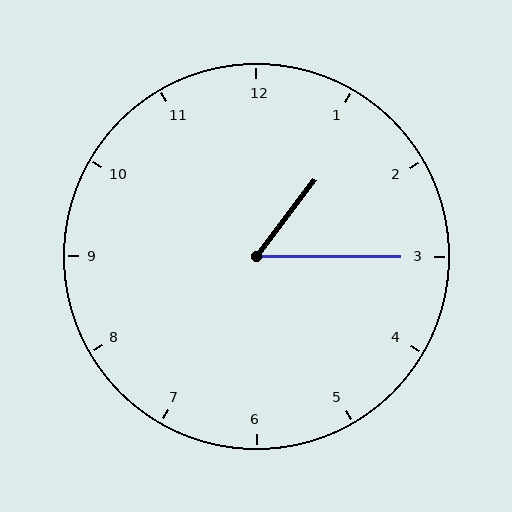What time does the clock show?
1:15.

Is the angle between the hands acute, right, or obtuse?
It is acute.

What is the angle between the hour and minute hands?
Approximately 52 degrees.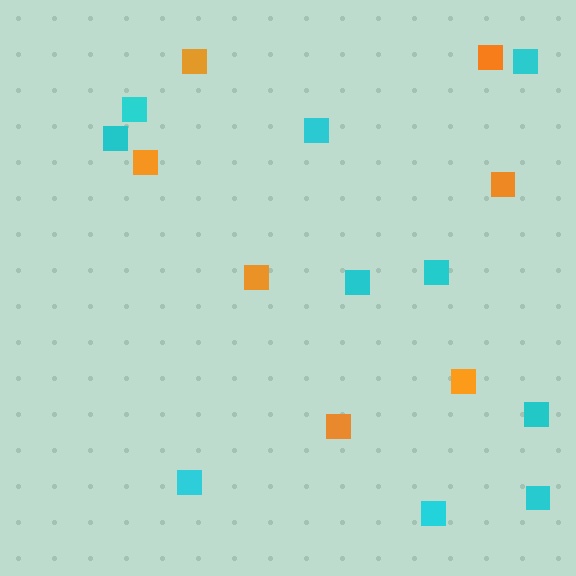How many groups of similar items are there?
There are 2 groups: one group of cyan squares (10) and one group of orange squares (7).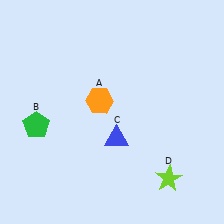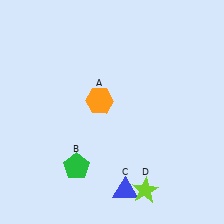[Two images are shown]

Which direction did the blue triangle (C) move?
The blue triangle (C) moved down.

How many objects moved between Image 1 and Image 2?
3 objects moved between the two images.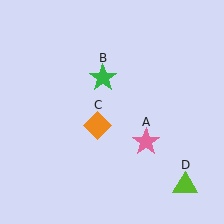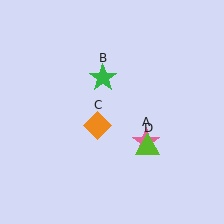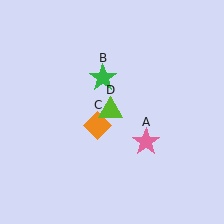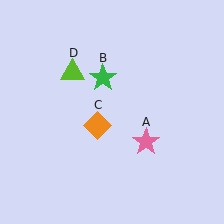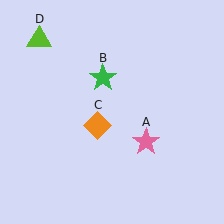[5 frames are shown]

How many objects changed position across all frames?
1 object changed position: lime triangle (object D).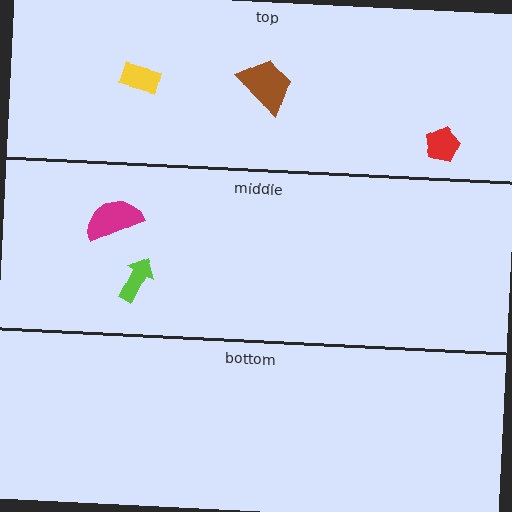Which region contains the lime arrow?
The middle region.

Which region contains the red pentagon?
The top region.